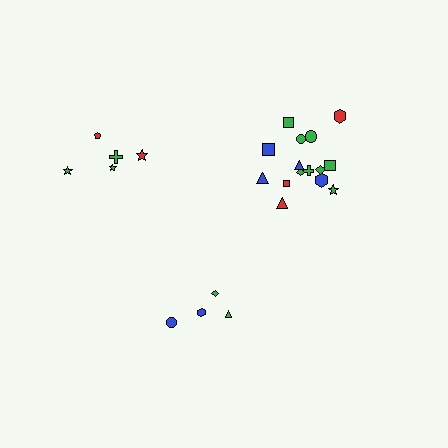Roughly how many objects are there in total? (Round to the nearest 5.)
Roughly 25 objects in total.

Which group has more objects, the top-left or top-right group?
The top-right group.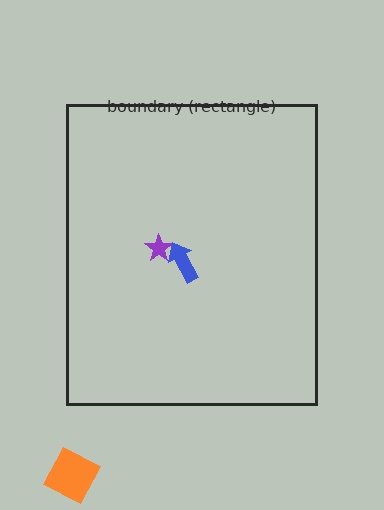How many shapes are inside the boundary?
2 inside, 1 outside.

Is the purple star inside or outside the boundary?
Inside.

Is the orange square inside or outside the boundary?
Outside.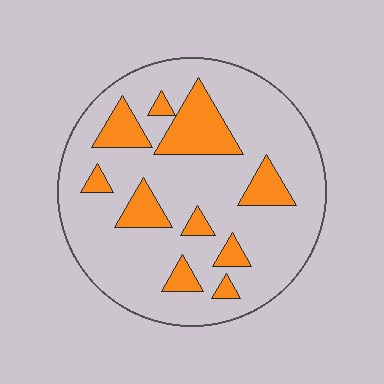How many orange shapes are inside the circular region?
10.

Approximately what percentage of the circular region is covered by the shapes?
Approximately 20%.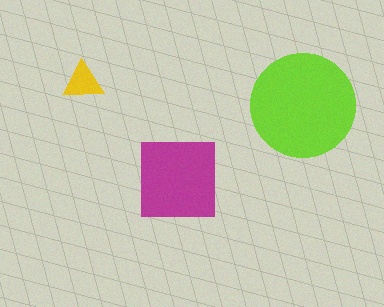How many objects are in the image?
There are 3 objects in the image.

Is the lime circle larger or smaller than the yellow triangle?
Larger.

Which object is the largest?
The lime circle.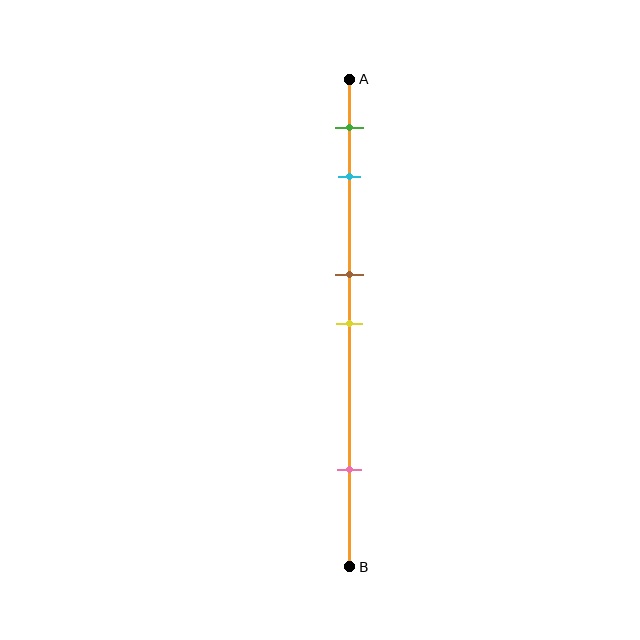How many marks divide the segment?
There are 5 marks dividing the segment.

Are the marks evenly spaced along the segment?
No, the marks are not evenly spaced.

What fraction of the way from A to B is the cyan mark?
The cyan mark is approximately 20% (0.2) of the way from A to B.